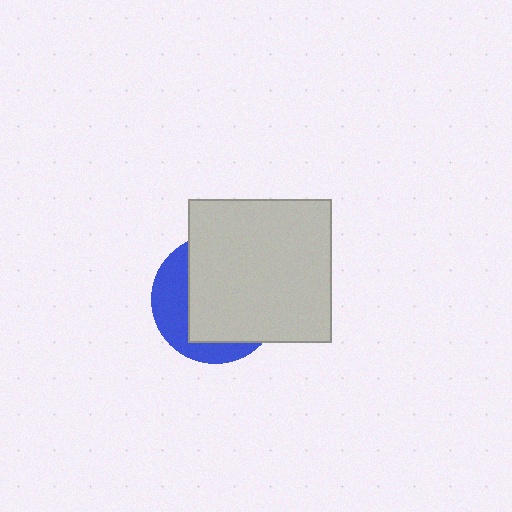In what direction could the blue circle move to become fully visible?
The blue circle could move left. That would shift it out from behind the light gray square entirely.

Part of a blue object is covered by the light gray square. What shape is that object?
It is a circle.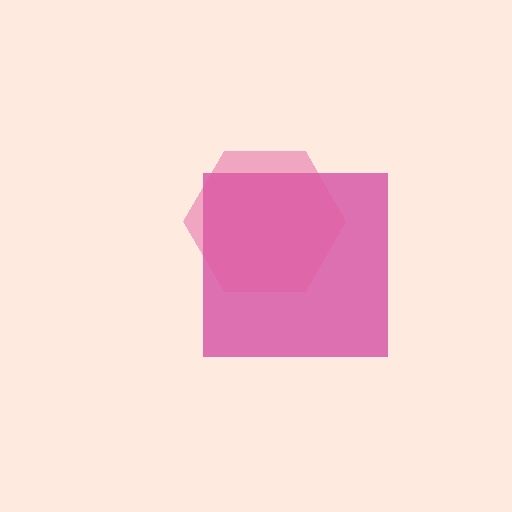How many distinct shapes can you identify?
There are 2 distinct shapes: a magenta square, a pink hexagon.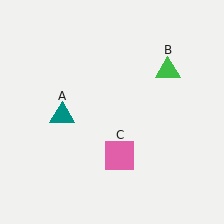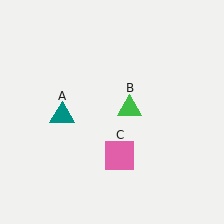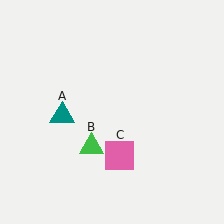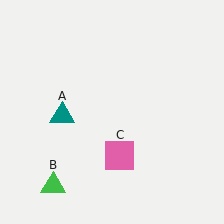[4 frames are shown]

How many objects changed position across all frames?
1 object changed position: green triangle (object B).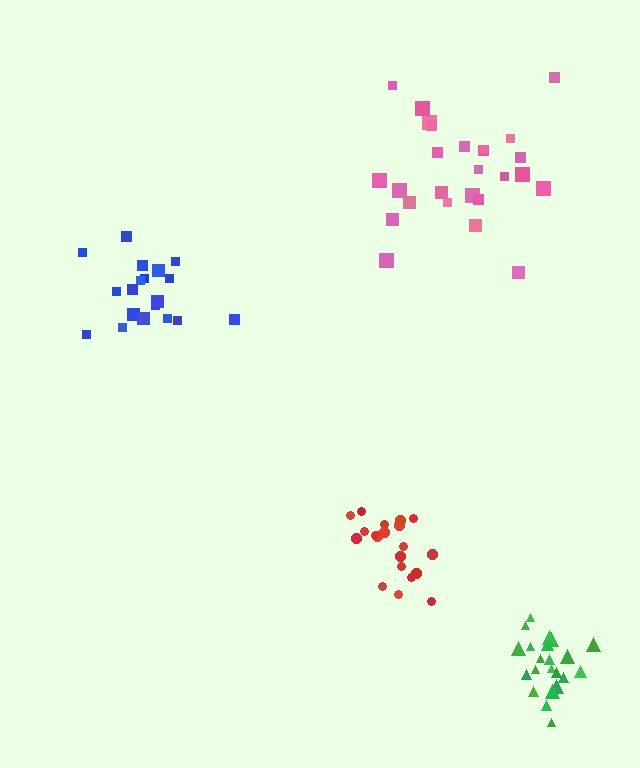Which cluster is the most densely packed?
Green.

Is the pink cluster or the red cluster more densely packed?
Red.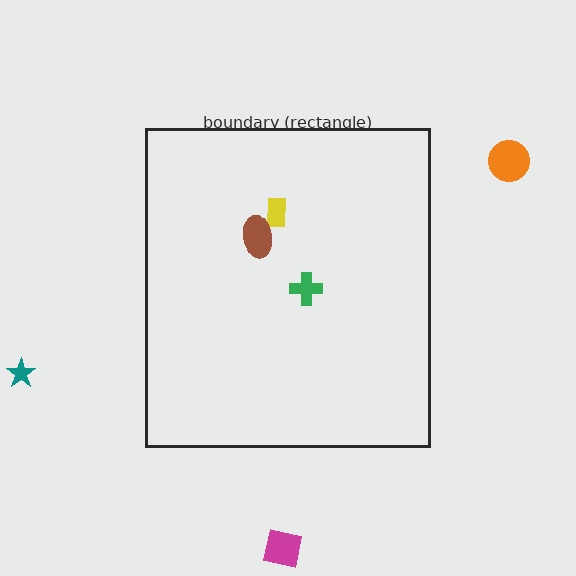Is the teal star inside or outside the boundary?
Outside.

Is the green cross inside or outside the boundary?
Inside.